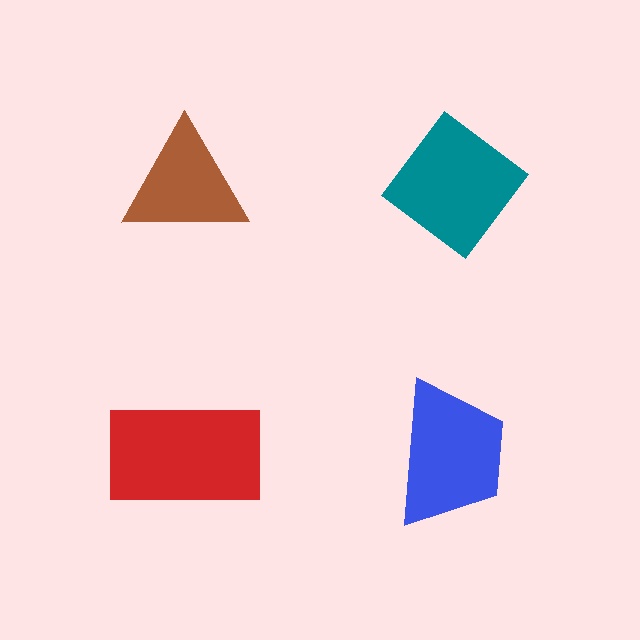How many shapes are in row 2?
2 shapes.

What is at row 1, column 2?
A teal diamond.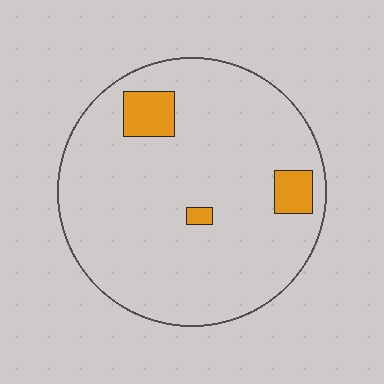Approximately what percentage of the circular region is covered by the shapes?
Approximately 10%.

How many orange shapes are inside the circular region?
3.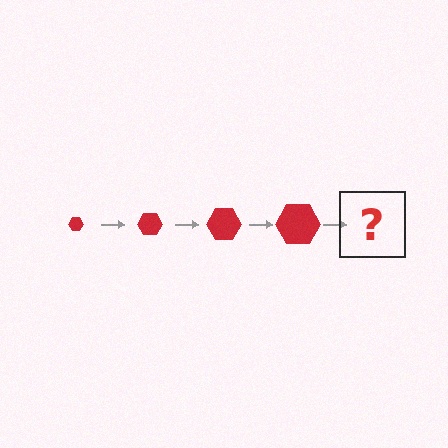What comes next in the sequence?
The next element should be a red hexagon, larger than the previous one.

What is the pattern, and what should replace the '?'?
The pattern is that the hexagon gets progressively larger each step. The '?' should be a red hexagon, larger than the previous one.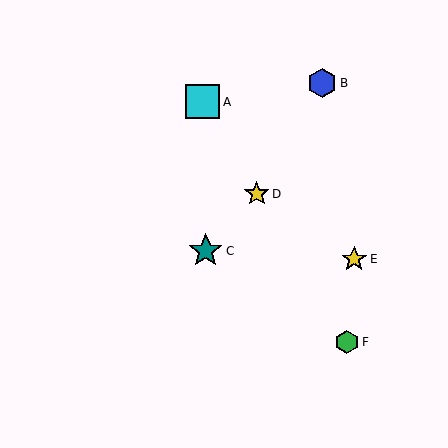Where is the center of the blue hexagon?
The center of the blue hexagon is at (322, 83).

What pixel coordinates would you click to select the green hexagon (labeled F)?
Click at (347, 342) to select the green hexagon F.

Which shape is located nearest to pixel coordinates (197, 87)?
The cyan square (labeled A) at (203, 102) is nearest to that location.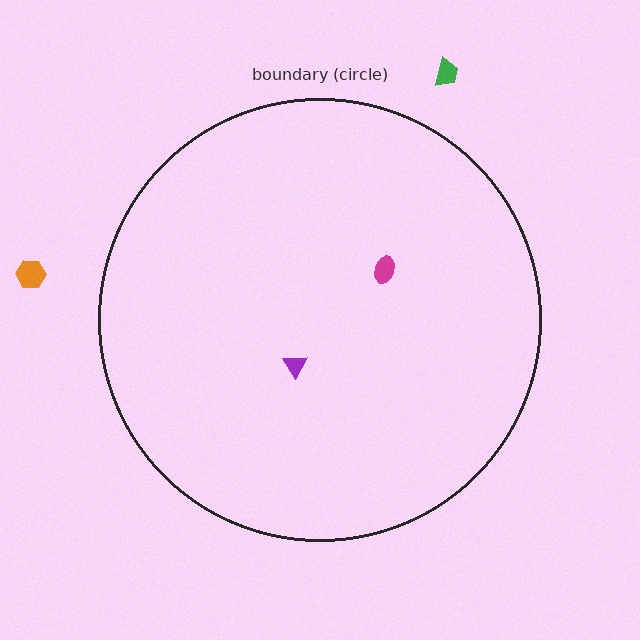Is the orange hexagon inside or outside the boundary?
Outside.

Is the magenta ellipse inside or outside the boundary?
Inside.